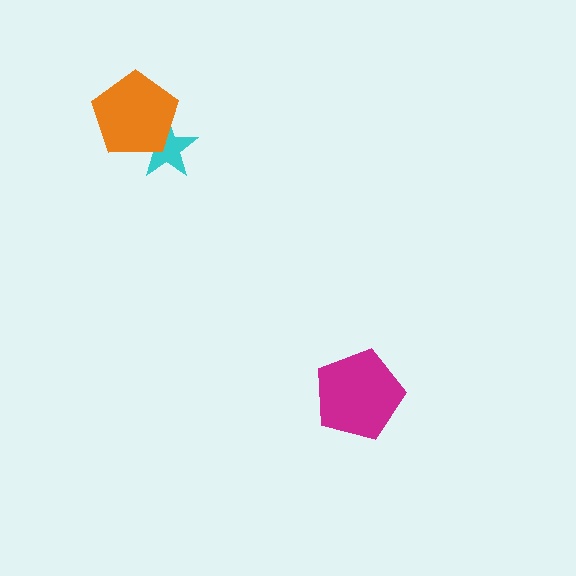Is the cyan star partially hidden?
Yes, it is partially covered by another shape.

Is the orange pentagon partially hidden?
No, no other shape covers it.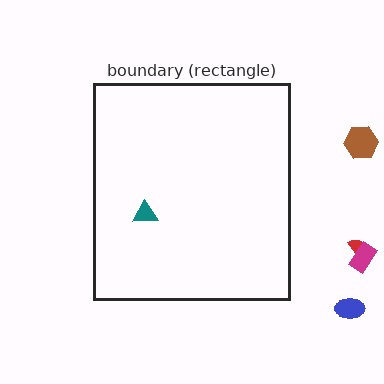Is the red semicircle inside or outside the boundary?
Outside.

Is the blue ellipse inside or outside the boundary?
Outside.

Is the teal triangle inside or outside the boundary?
Inside.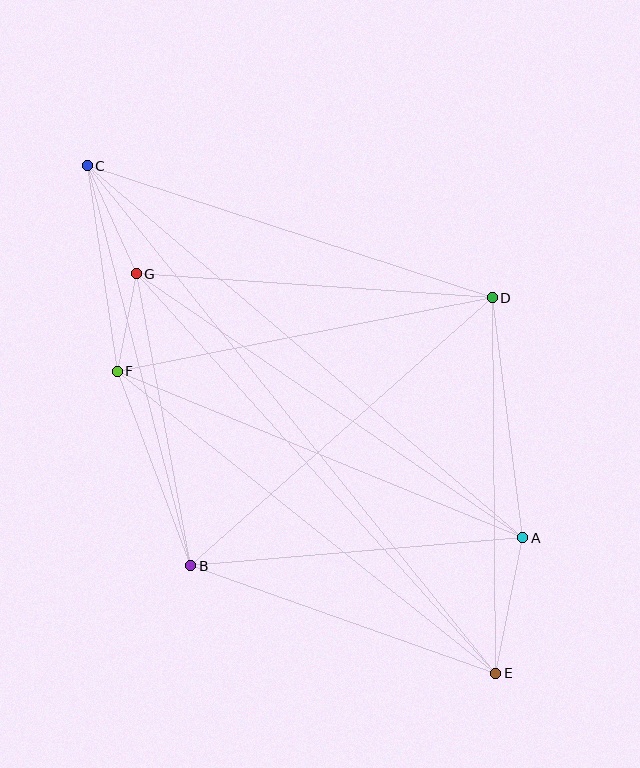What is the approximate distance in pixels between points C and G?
The distance between C and G is approximately 118 pixels.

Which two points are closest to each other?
Points F and G are closest to each other.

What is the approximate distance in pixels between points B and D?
The distance between B and D is approximately 403 pixels.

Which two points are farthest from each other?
Points C and E are farthest from each other.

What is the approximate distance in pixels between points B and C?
The distance between B and C is approximately 413 pixels.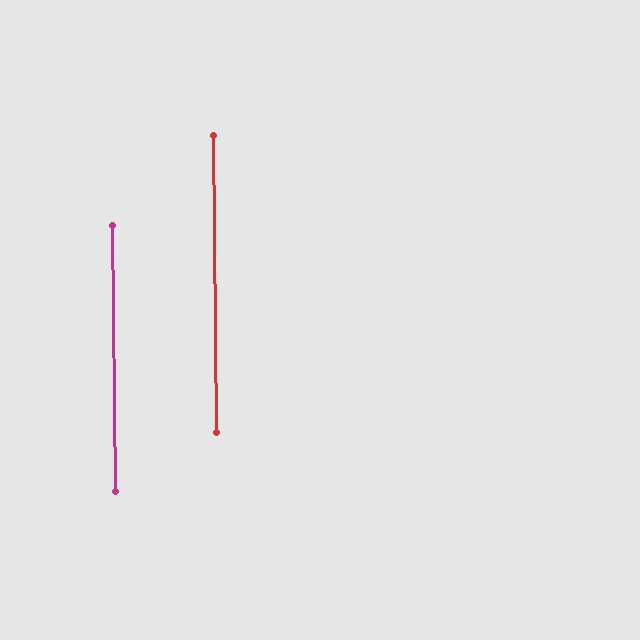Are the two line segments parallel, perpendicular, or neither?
Parallel — their directions differ by only 0.2°.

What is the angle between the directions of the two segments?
Approximately 0 degrees.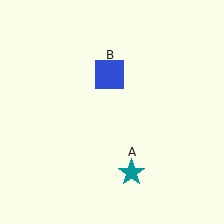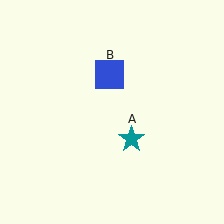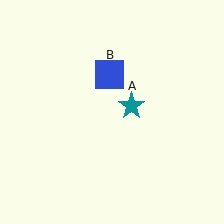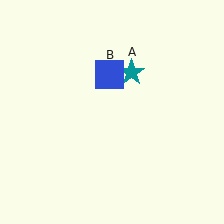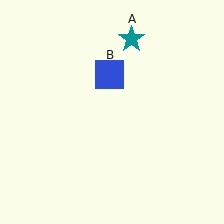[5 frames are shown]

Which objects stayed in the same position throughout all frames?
Blue square (object B) remained stationary.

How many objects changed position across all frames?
1 object changed position: teal star (object A).